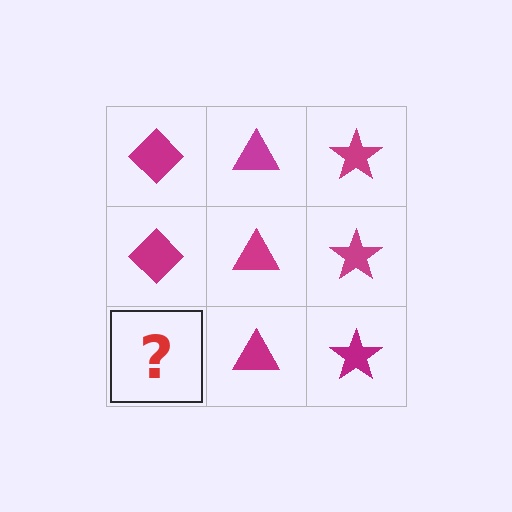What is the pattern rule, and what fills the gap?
The rule is that each column has a consistent shape. The gap should be filled with a magenta diamond.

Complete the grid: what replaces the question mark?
The question mark should be replaced with a magenta diamond.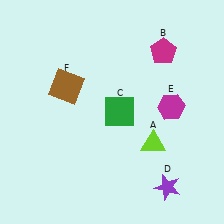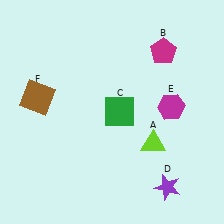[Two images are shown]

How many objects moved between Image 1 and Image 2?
1 object moved between the two images.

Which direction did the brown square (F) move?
The brown square (F) moved left.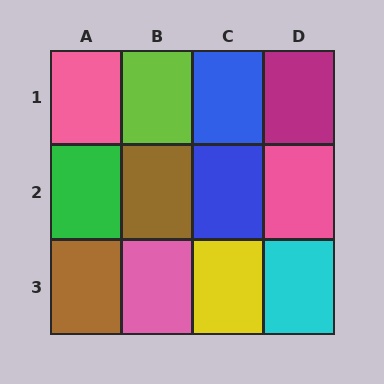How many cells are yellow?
1 cell is yellow.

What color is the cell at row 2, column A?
Green.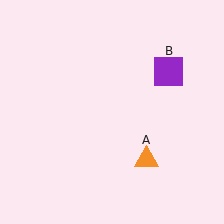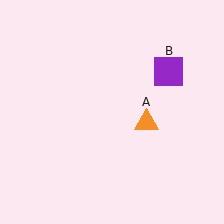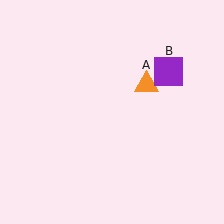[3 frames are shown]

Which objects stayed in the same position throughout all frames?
Purple square (object B) remained stationary.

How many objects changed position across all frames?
1 object changed position: orange triangle (object A).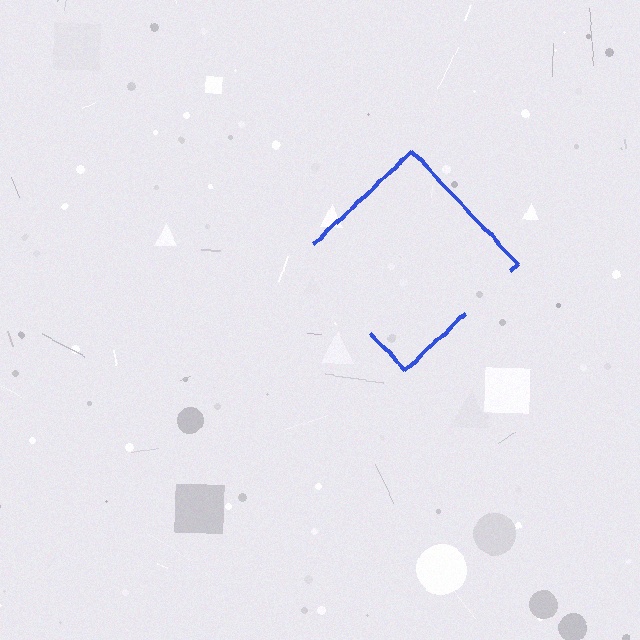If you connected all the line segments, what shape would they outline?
They would outline a diamond.